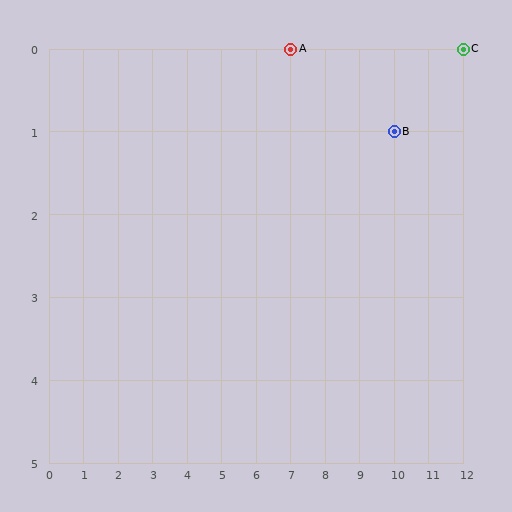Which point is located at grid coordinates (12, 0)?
Point C is at (12, 0).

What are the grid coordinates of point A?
Point A is at grid coordinates (7, 0).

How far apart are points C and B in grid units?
Points C and B are 2 columns and 1 row apart (about 2.2 grid units diagonally).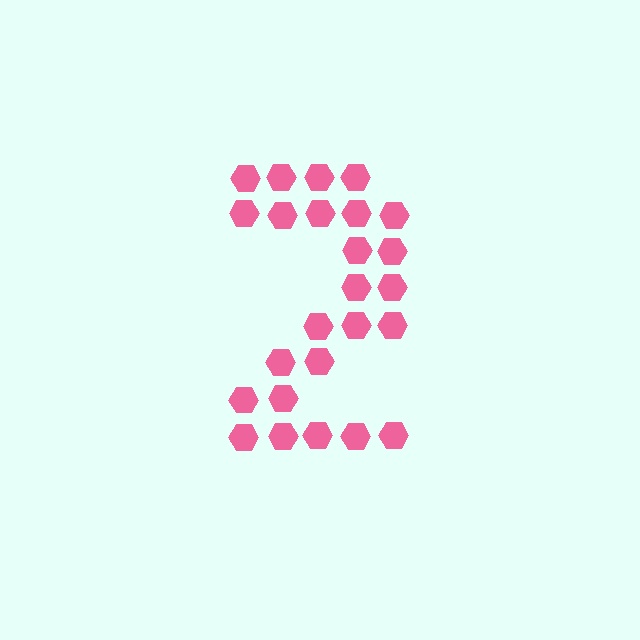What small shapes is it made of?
It is made of small hexagons.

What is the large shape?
The large shape is the digit 2.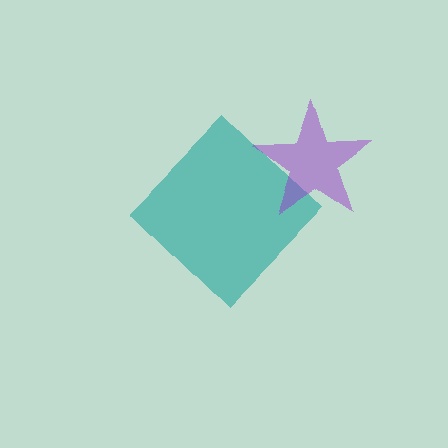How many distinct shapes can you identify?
There are 2 distinct shapes: a teal diamond, a purple star.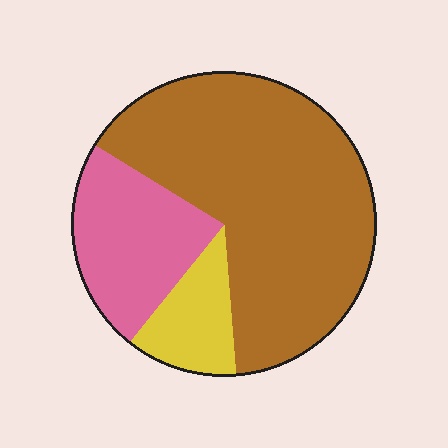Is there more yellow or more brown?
Brown.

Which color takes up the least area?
Yellow, at roughly 10%.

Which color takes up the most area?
Brown, at roughly 65%.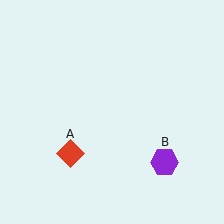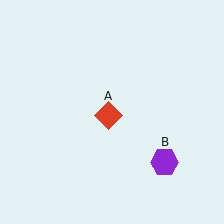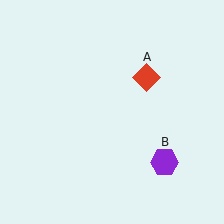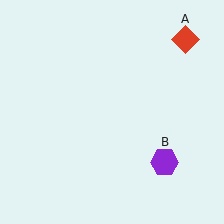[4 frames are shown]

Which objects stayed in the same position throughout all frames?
Purple hexagon (object B) remained stationary.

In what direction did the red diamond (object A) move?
The red diamond (object A) moved up and to the right.